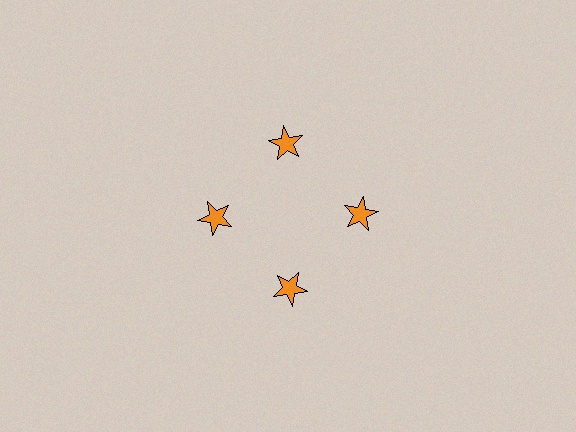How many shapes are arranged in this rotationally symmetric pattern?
There are 4 shapes, arranged in 4 groups of 1.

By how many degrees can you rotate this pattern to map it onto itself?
The pattern maps onto itself every 90 degrees of rotation.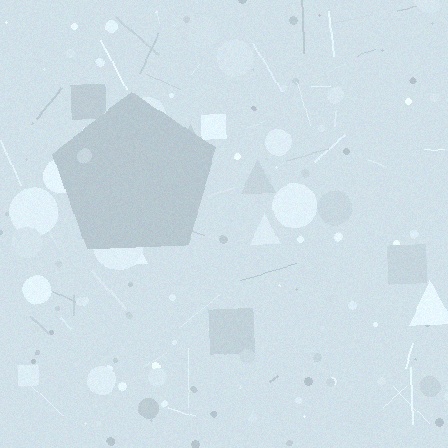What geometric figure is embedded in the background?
A pentagon is embedded in the background.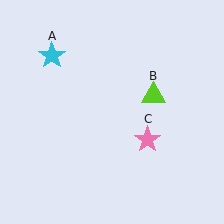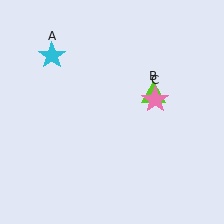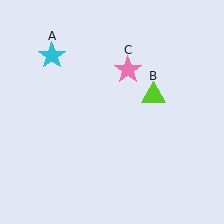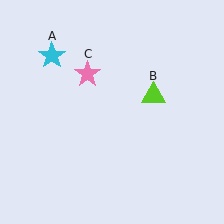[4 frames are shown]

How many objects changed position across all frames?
1 object changed position: pink star (object C).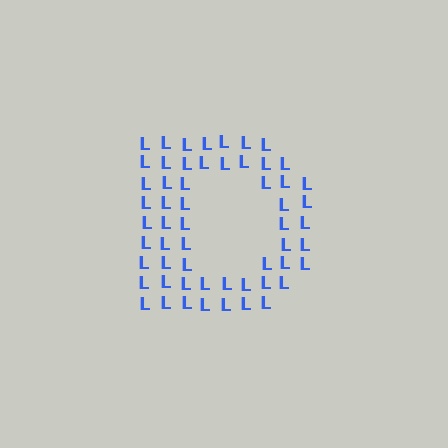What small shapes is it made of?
It is made of small letter L's.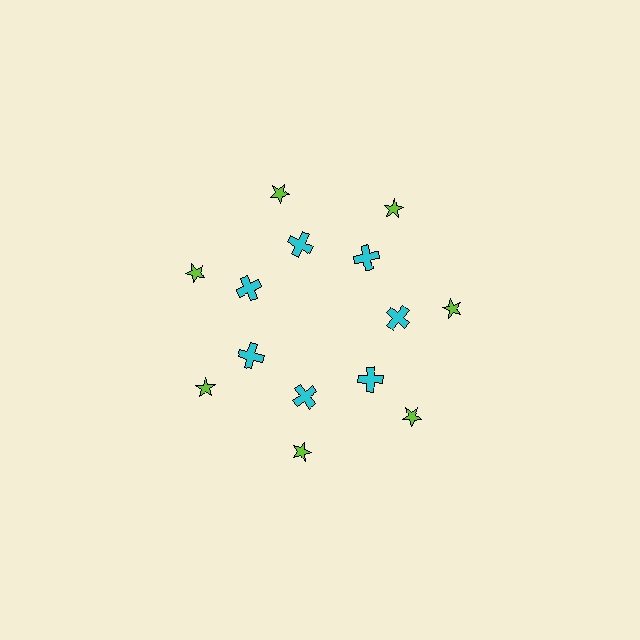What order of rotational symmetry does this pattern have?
This pattern has 7-fold rotational symmetry.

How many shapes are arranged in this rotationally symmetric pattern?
There are 14 shapes, arranged in 7 groups of 2.